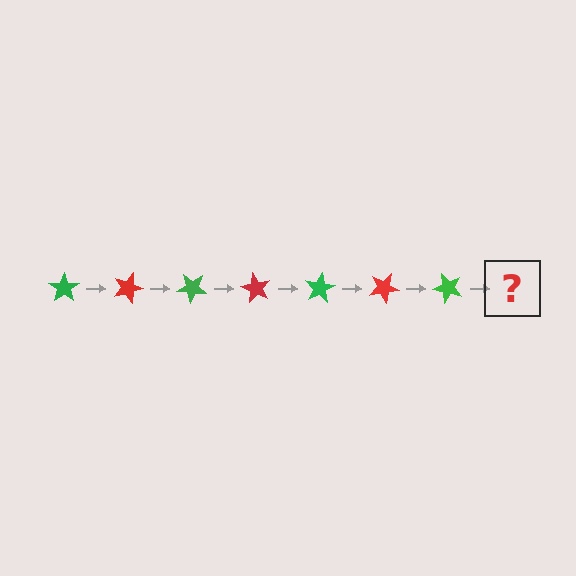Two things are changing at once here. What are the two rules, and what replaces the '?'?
The two rules are that it rotates 20 degrees each step and the color cycles through green and red. The '?' should be a red star, rotated 140 degrees from the start.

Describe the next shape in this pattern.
It should be a red star, rotated 140 degrees from the start.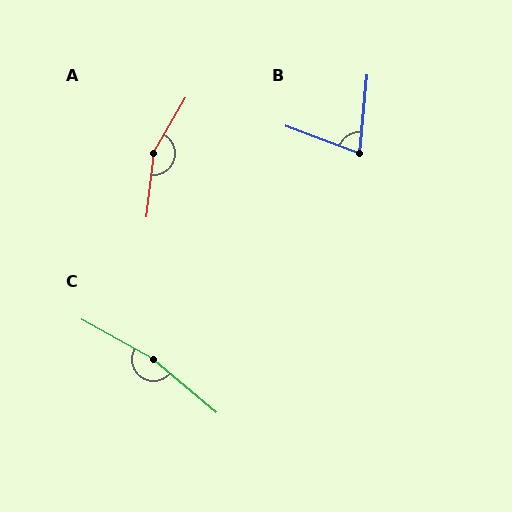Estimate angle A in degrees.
Approximately 156 degrees.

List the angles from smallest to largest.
B (75°), A (156°), C (169°).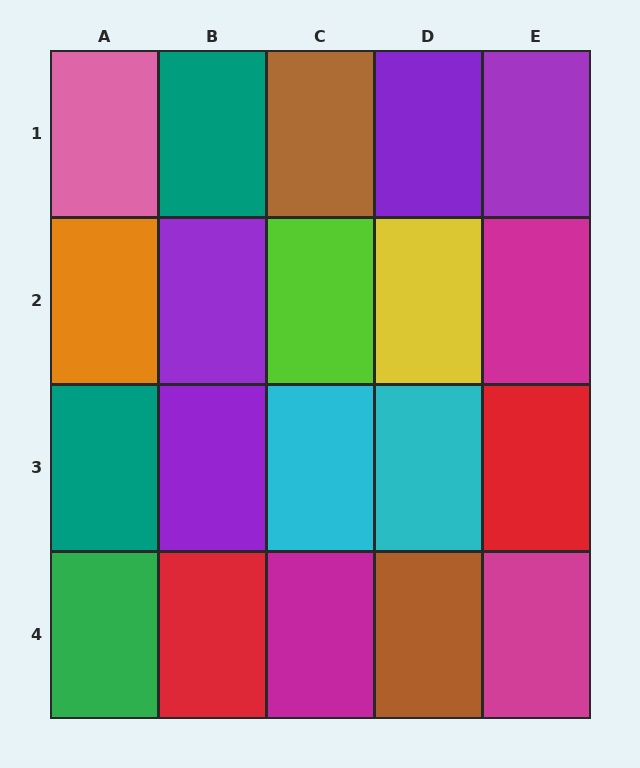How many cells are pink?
1 cell is pink.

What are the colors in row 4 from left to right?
Green, red, magenta, brown, magenta.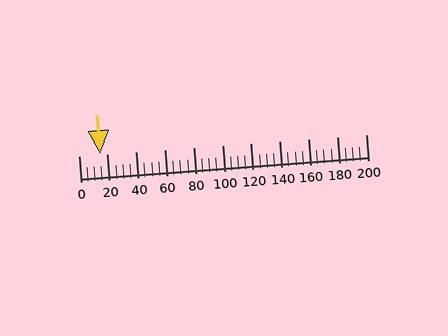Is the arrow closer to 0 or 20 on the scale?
The arrow is closer to 20.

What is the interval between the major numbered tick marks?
The major tick marks are spaced 20 units apart.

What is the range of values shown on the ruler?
The ruler shows values from 0 to 200.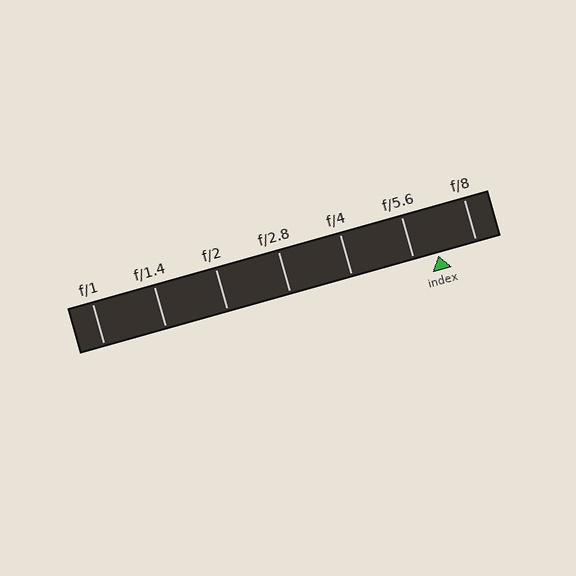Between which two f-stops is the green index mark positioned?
The index mark is between f/5.6 and f/8.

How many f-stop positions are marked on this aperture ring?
There are 7 f-stop positions marked.